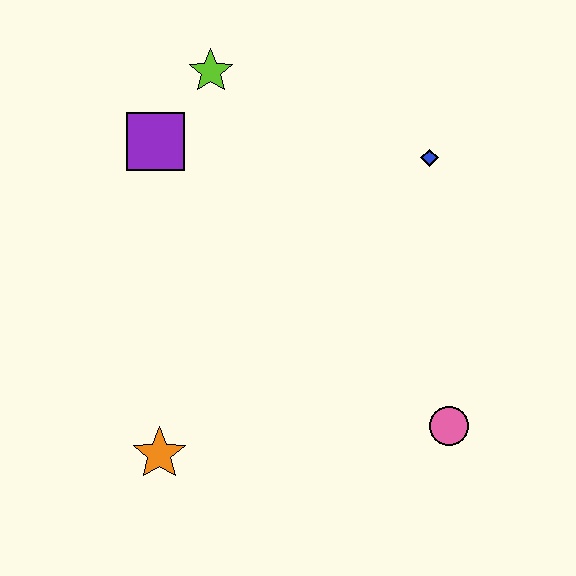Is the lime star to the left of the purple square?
No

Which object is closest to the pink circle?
The blue diamond is closest to the pink circle.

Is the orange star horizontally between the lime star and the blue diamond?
No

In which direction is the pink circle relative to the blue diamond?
The pink circle is below the blue diamond.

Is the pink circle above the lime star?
No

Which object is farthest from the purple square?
The pink circle is farthest from the purple square.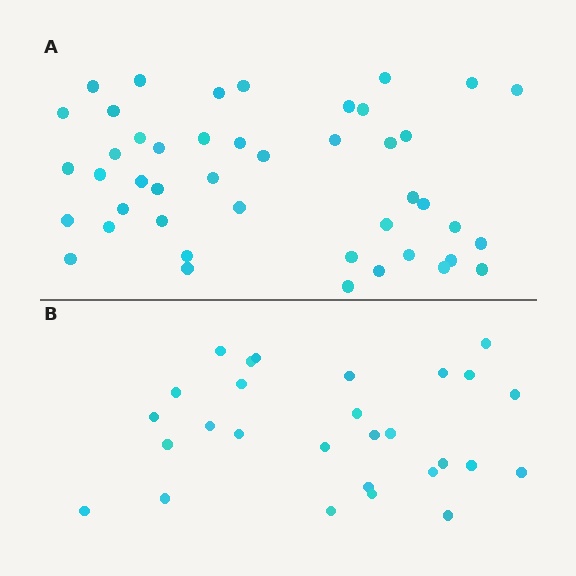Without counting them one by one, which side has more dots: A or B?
Region A (the top region) has more dots.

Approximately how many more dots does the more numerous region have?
Region A has approximately 15 more dots than region B.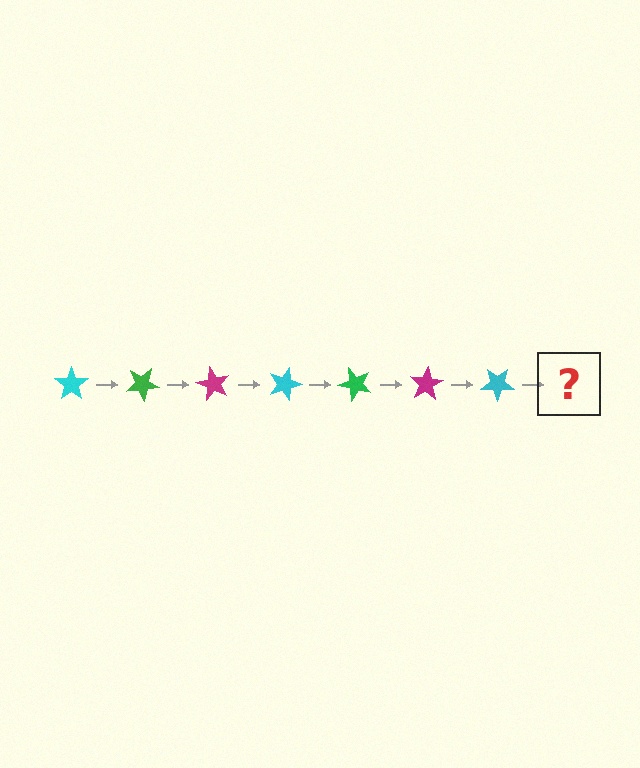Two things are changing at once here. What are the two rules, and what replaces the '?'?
The two rules are that it rotates 30 degrees each step and the color cycles through cyan, green, and magenta. The '?' should be a green star, rotated 210 degrees from the start.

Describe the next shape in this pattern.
It should be a green star, rotated 210 degrees from the start.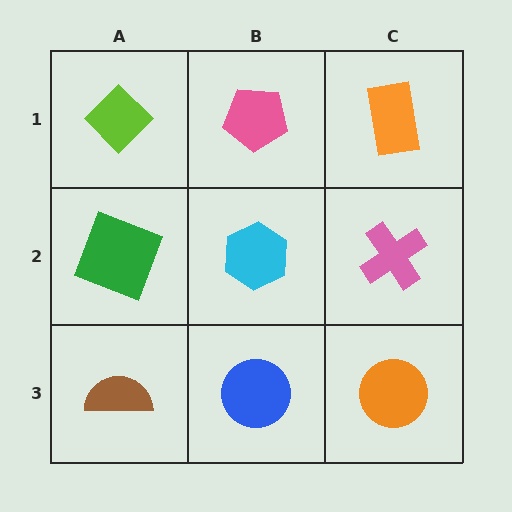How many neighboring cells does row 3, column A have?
2.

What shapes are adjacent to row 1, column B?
A cyan hexagon (row 2, column B), a lime diamond (row 1, column A), an orange rectangle (row 1, column C).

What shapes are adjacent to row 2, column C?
An orange rectangle (row 1, column C), an orange circle (row 3, column C), a cyan hexagon (row 2, column B).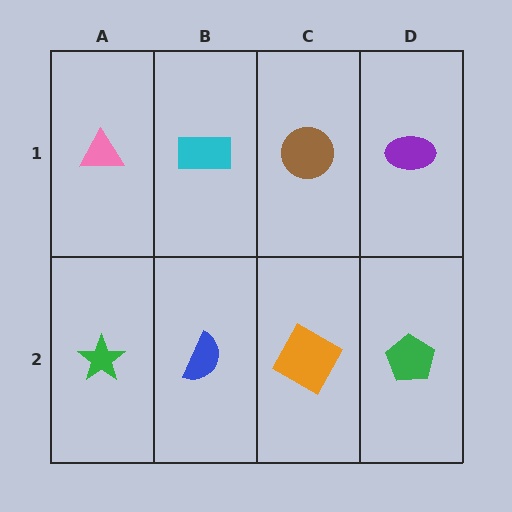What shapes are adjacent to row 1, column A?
A green star (row 2, column A), a cyan rectangle (row 1, column B).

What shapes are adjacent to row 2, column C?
A brown circle (row 1, column C), a blue semicircle (row 2, column B), a green pentagon (row 2, column D).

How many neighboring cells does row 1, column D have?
2.